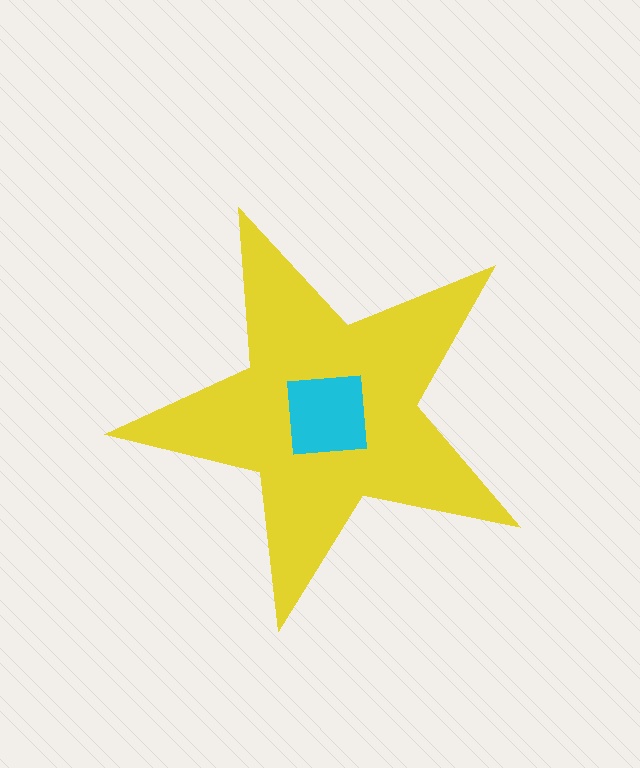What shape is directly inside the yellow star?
The cyan square.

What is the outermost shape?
The yellow star.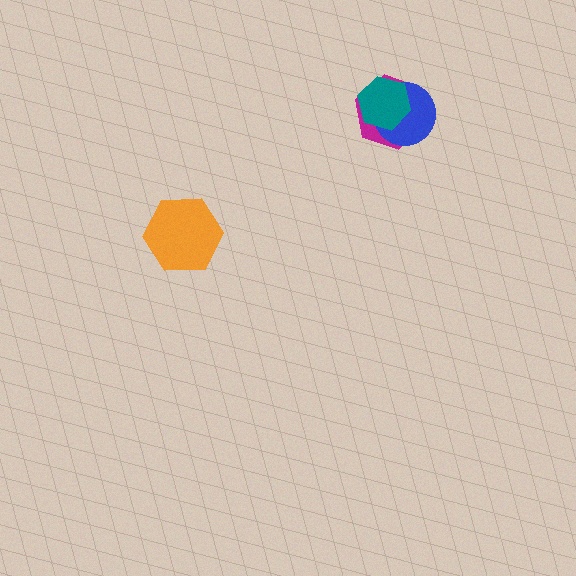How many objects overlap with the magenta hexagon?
2 objects overlap with the magenta hexagon.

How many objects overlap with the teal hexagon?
2 objects overlap with the teal hexagon.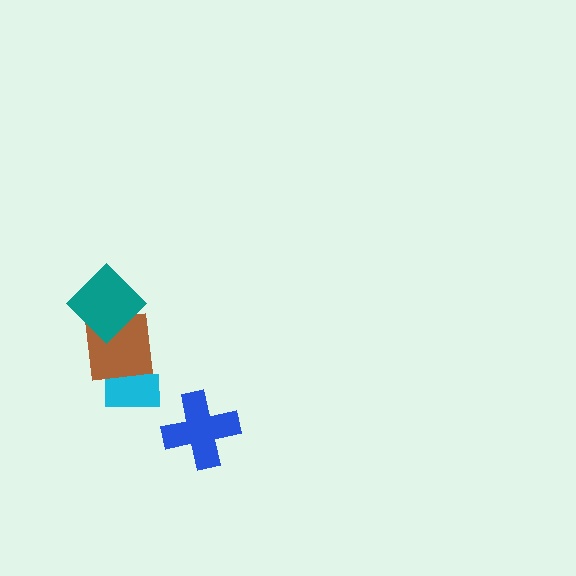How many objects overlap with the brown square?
2 objects overlap with the brown square.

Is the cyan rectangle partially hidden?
Yes, it is partially covered by another shape.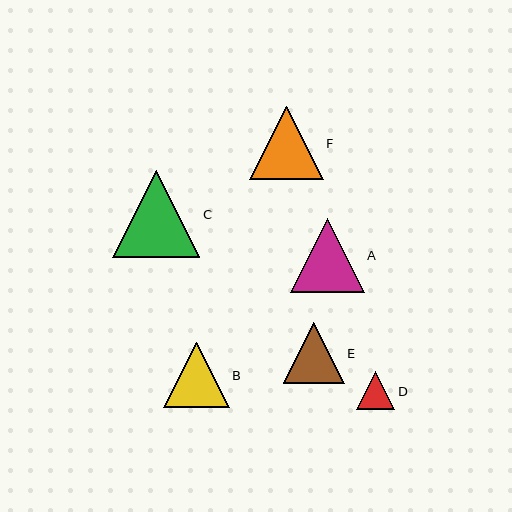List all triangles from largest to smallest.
From largest to smallest: C, A, F, B, E, D.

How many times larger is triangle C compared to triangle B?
Triangle C is approximately 1.3 times the size of triangle B.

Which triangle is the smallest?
Triangle D is the smallest with a size of approximately 38 pixels.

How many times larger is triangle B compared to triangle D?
Triangle B is approximately 1.7 times the size of triangle D.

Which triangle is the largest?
Triangle C is the largest with a size of approximately 87 pixels.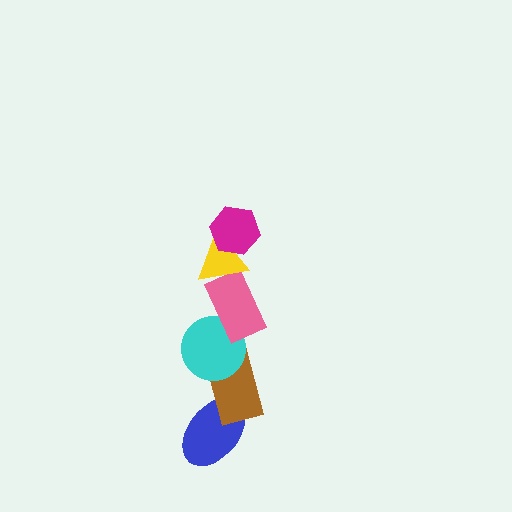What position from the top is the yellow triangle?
The yellow triangle is 2nd from the top.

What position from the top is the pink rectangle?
The pink rectangle is 3rd from the top.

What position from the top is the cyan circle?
The cyan circle is 4th from the top.